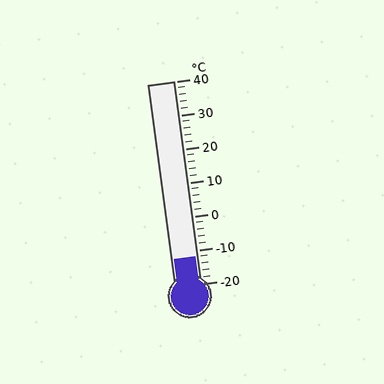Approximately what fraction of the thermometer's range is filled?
The thermometer is filled to approximately 15% of its range.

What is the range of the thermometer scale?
The thermometer scale ranges from -20°C to 40°C.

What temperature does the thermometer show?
The thermometer shows approximately -12°C.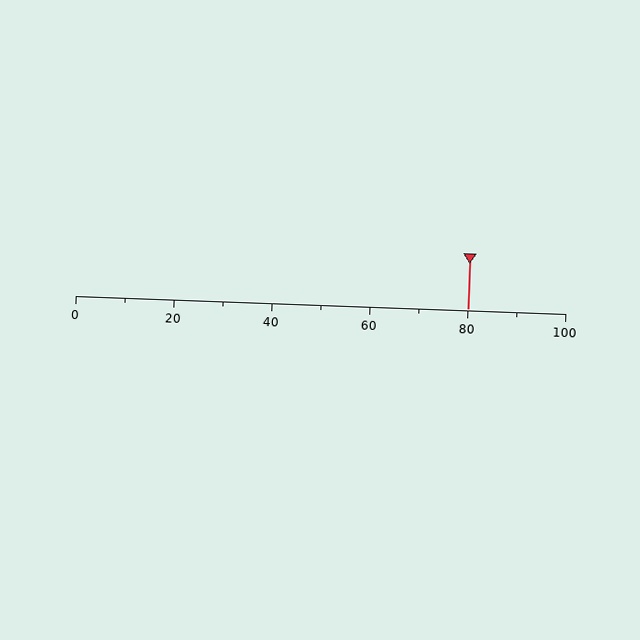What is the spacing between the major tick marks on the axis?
The major ticks are spaced 20 apart.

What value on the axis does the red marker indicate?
The marker indicates approximately 80.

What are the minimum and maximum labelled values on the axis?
The axis runs from 0 to 100.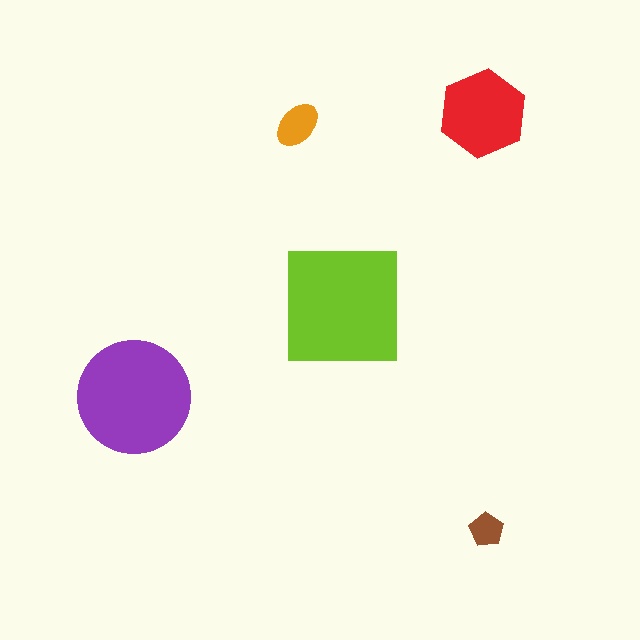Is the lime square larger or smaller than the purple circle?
Larger.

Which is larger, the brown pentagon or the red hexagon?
The red hexagon.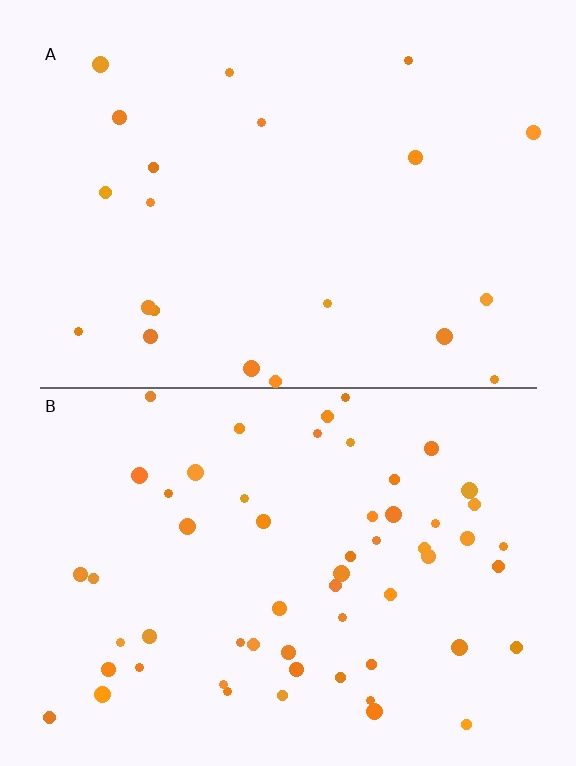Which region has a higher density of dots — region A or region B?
B (the bottom).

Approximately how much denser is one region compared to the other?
Approximately 2.7× — region B over region A.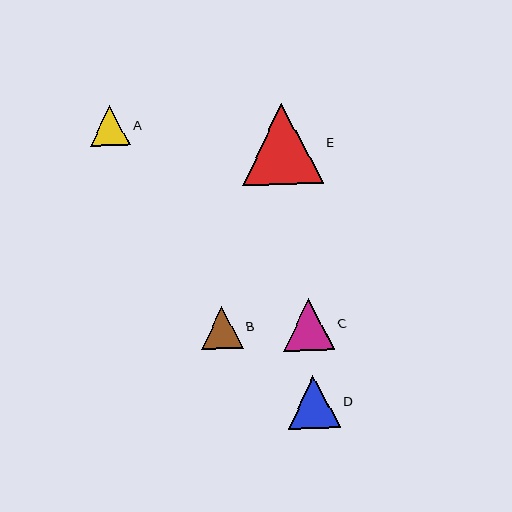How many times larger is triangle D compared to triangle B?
Triangle D is approximately 1.3 times the size of triangle B.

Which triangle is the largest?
Triangle E is the largest with a size of approximately 81 pixels.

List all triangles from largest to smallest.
From largest to smallest: E, D, C, B, A.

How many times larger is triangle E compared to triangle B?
Triangle E is approximately 2.0 times the size of triangle B.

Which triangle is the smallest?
Triangle A is the smallest with a size of approximately 40 pixels.